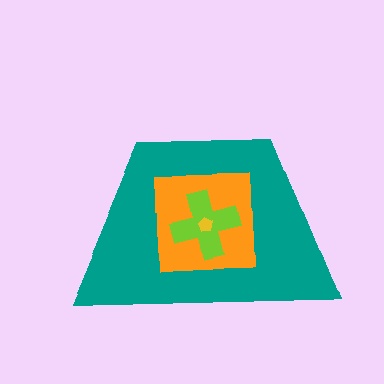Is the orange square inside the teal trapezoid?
Yes.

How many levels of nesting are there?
4.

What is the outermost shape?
The teal trapezoid.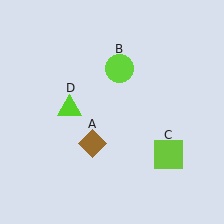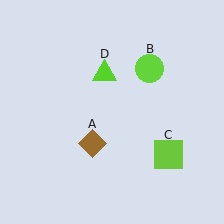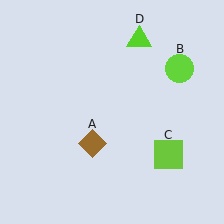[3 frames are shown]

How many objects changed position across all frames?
2 objects changed position: lime circle (object B), lime triangle (object D).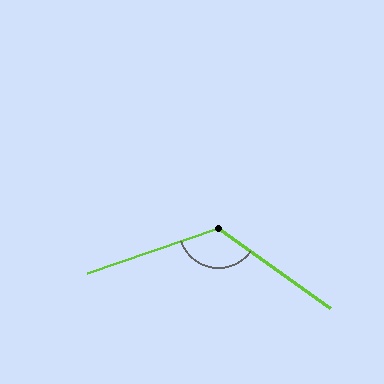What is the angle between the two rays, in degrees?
Approximately 125 degrees.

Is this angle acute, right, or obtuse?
It is obtuse.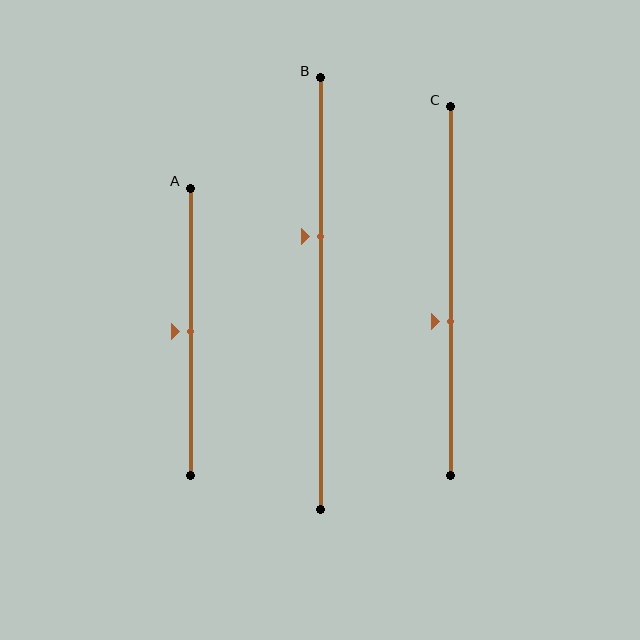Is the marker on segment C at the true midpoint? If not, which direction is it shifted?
No, the marker on segment C is shifted downward by about 8% of the segment length.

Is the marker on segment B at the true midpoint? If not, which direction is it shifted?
No, the marker on segment B is shifted upward by about 13% of the segment length.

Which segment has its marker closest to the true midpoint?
Segment A has its marker closest to the true midpoint.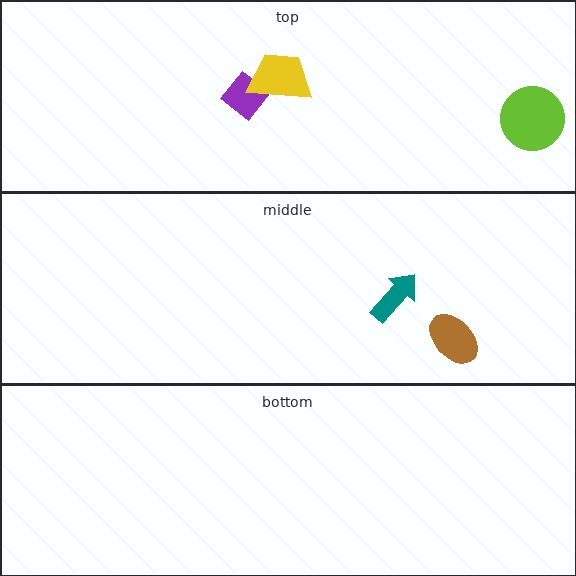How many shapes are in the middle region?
2.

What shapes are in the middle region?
The brown ellipse, the teal arrow.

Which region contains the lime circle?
The top region.